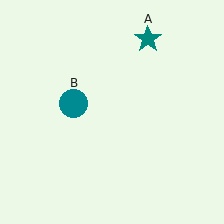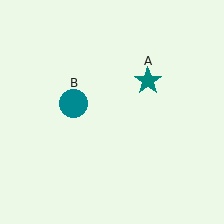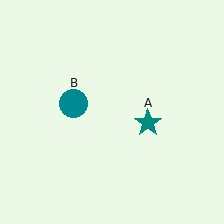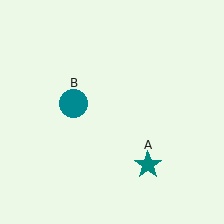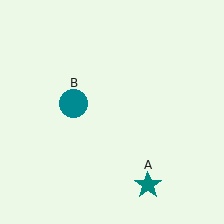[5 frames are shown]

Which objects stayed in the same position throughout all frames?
Teal circle (object B) remained stationary.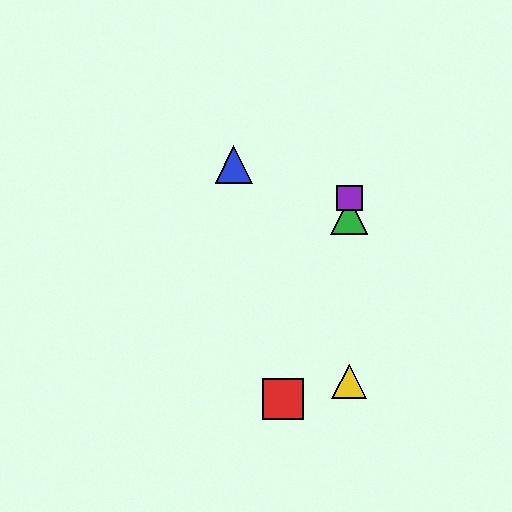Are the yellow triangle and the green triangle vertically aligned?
Yes, both are at x≈349.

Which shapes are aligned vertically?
The green triangle, the yellow triangle, the purple square are aligned vertically.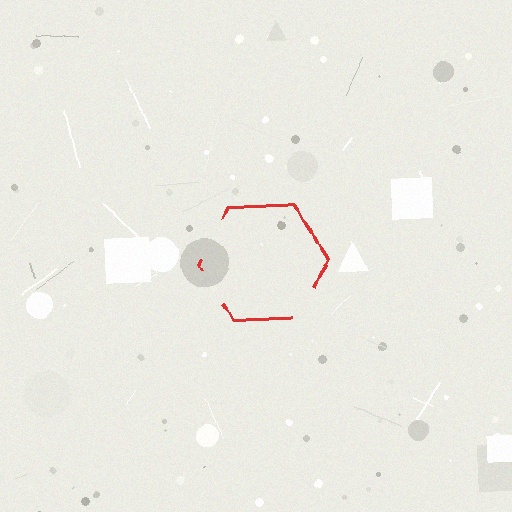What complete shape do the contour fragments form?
The contour fragments form a hexagon.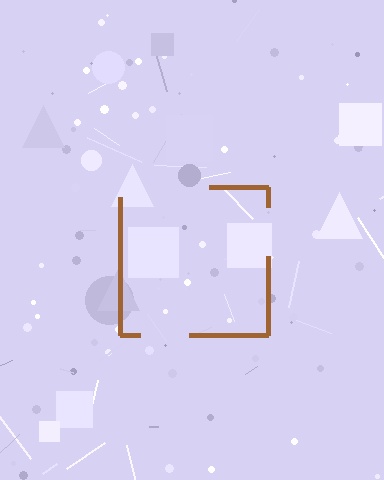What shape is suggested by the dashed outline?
The dashed outline suggests a square.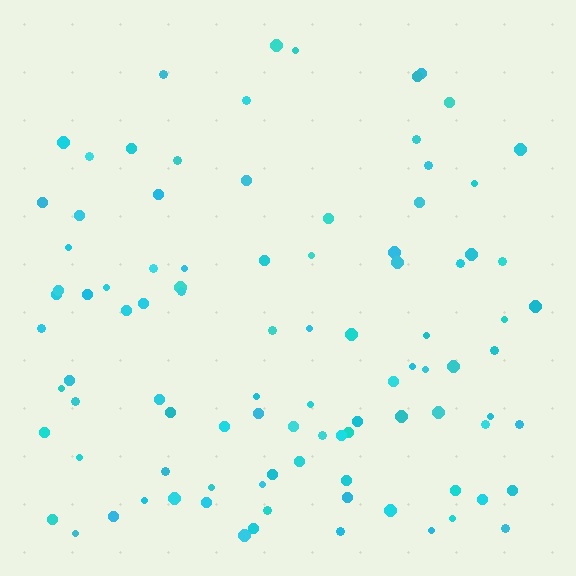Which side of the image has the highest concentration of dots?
The bottom.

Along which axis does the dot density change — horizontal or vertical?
Vertical.